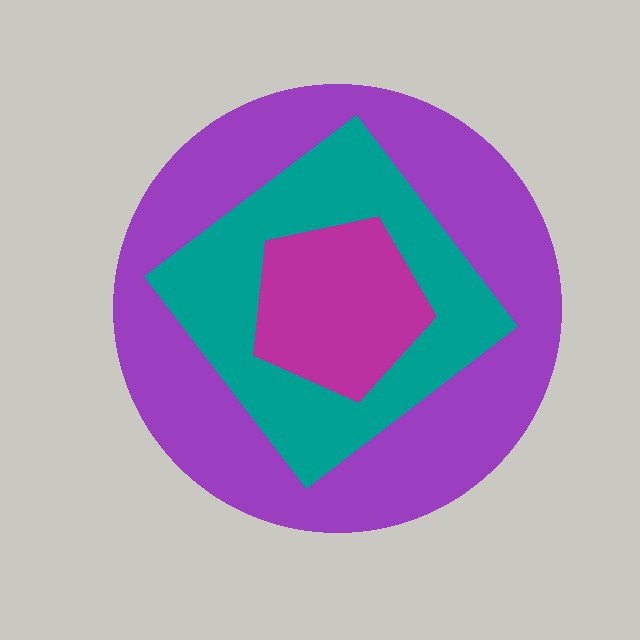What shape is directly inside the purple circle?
The teal diamond.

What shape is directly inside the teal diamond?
The magenta pentagon.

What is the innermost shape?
The magenta pentagon.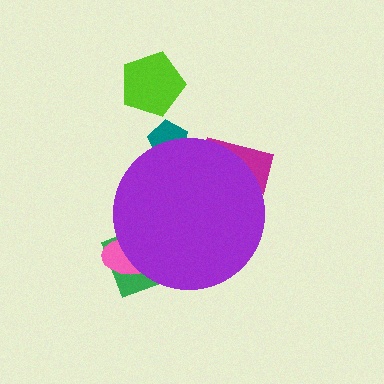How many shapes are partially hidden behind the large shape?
4 shapes are partially hidden.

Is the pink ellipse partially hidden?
Yes, the pink ellipse is partially hidden behind the purple circle.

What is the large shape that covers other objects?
A purple circle.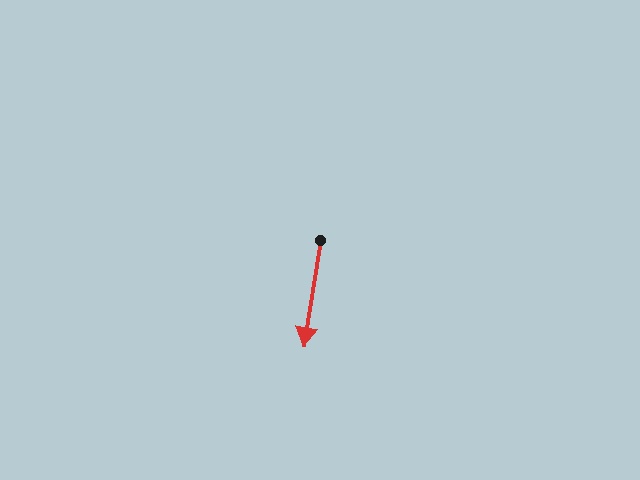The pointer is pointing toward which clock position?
Roughly 6 o'clock.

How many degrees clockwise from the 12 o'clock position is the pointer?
Approximately 189 degrees.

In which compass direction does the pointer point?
South.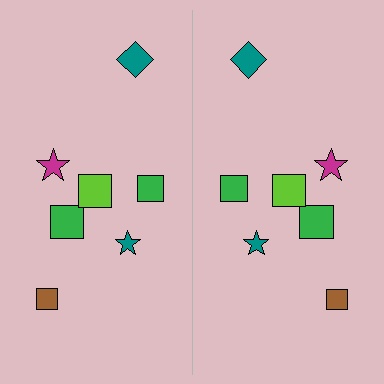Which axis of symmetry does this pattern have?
The pattern has a vertical axis of symmetry running through the center of the image.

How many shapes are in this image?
There are 14 shapes in this image.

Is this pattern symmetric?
Yes, this pattern has bilateral (reflection) symmetry.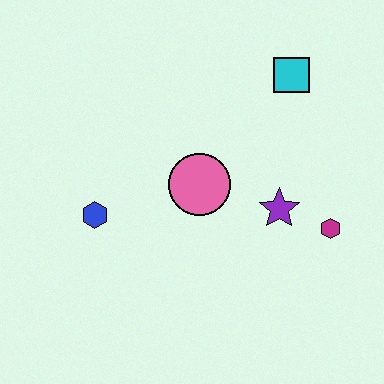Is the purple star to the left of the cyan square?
Yes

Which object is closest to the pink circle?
The purple star is closest to the pink circle.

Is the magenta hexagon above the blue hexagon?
No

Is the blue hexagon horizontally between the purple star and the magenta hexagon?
No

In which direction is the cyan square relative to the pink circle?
The cyan square is above the pink circle.